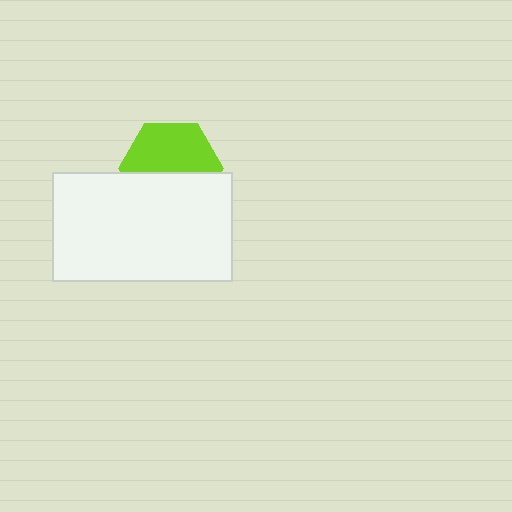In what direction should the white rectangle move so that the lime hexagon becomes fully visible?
The white rectangle should move down. That is the shortest direction to clear the overlap and leave the lime hexagon fully visible.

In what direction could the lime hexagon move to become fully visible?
The lime hexagon could move up. That would shift it out from behind the white rectangle entirely.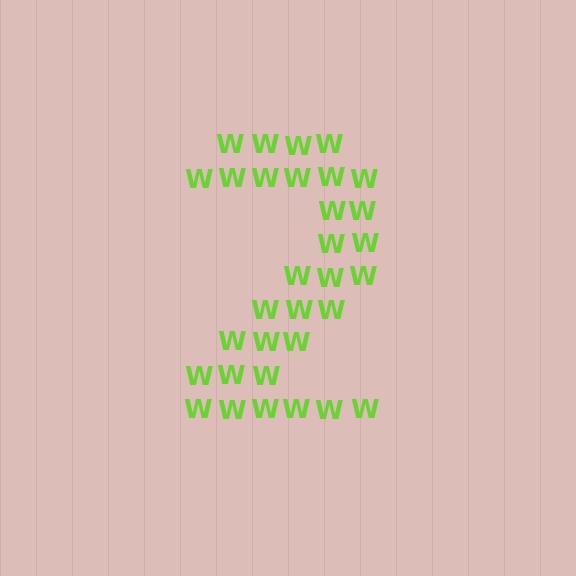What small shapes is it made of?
It is made of small letter W's.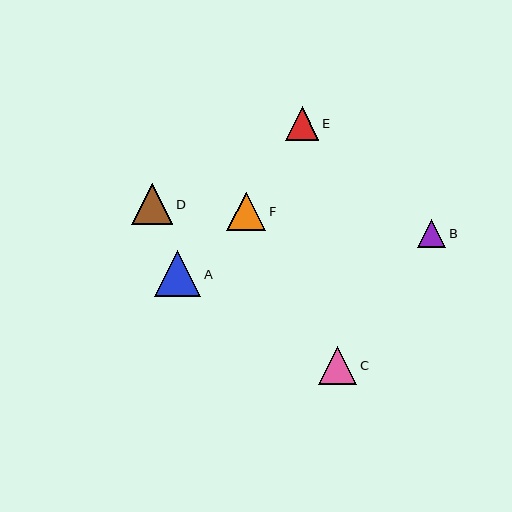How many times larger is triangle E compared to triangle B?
Triangle E is approximately 1.2 times the size of triangle B.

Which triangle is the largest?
Triangle A is the largest with a size of approximately 46 pixels.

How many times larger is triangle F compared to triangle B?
Triangle F is approximately 1.4 times the size of triangle B.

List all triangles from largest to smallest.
From largest to smallest: A, D, F, C, E, B.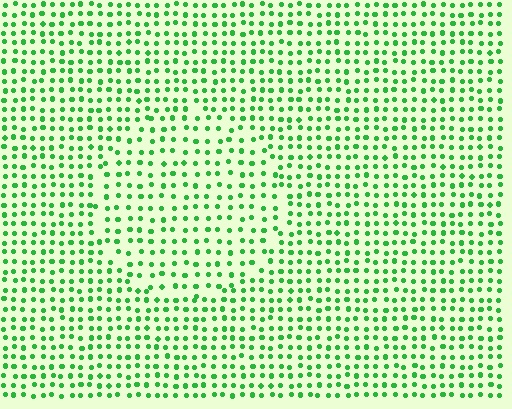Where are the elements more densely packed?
The elements are more densely packed outside the circle boundary.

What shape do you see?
I see a circle.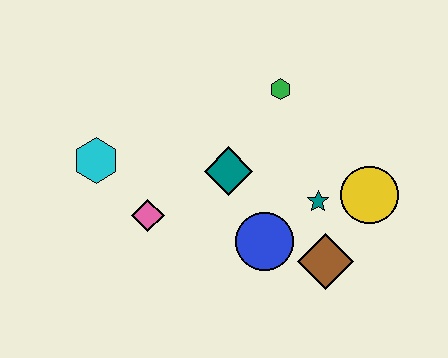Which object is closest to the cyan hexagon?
The pink diamond is closest to the cyan hexagon.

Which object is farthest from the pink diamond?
The yellow circle is farthest from the pink diamond.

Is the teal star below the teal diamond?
Yes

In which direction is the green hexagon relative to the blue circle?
The green hexagon is above the blue circle.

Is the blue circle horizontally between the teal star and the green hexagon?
No